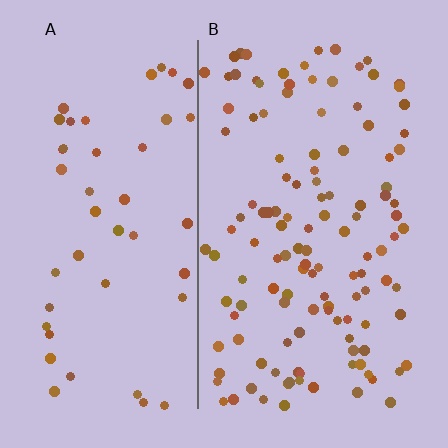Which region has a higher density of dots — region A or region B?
B (the right).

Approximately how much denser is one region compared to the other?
Approximately 2.6× — region B over region A.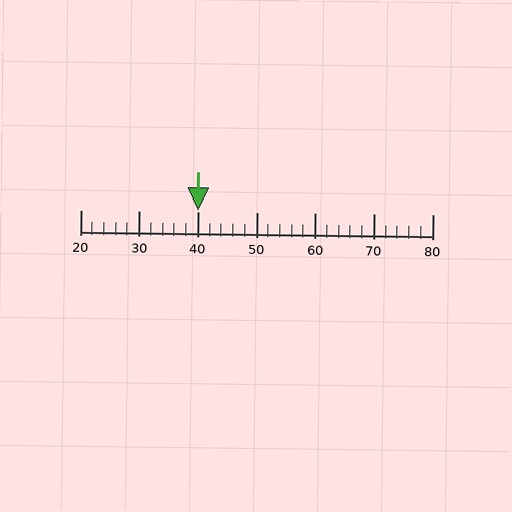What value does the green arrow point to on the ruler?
The green arrow points to approximately 40.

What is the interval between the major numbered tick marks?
The major tick marks are spaced 10 units apart.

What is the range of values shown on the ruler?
The ruler shows values from 20 to 80.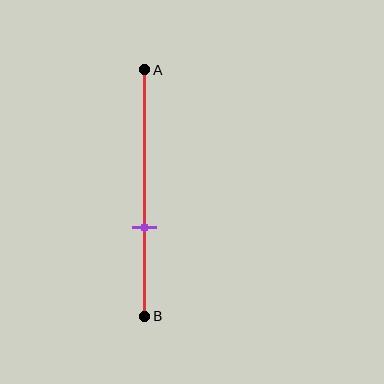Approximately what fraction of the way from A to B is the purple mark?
The purple mark is approximately 65% of the way from A to B.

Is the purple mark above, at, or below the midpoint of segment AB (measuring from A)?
The purple mark is below the midpoint of segment AB.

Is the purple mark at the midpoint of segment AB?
No, the mark is at about 65% from A, not at the 50% midpoint.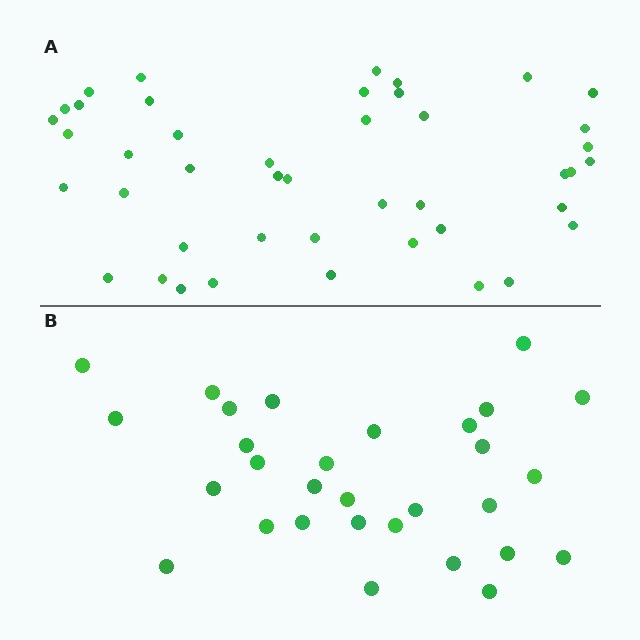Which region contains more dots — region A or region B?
Region A (the top region) has more dots.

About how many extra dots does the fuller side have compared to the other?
Region A has approximately 15 more dots than region B.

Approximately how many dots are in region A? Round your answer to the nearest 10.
About 40 dots. (The exact count is 44, which rounds to 40.)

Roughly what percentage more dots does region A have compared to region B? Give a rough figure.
About 45% more.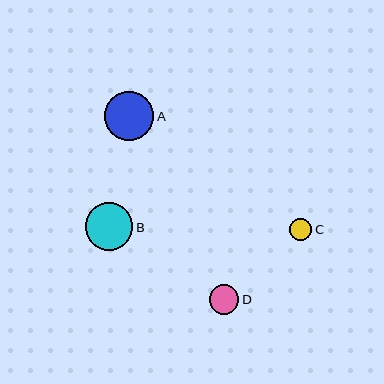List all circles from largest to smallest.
From largest to smallest: A, B, D, C.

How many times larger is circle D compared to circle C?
Circle D is approximately 1.3 times the size of circle C.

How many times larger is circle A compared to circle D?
Circle A is approximately 1.6 times the size of circle D.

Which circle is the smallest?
Circle C is the smallest with a size of approximately 23 pixels.